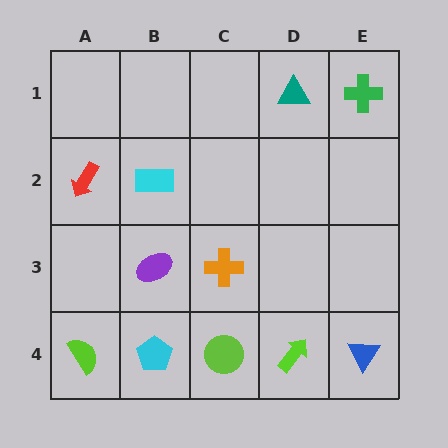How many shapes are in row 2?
2 shapes.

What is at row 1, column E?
A green cross.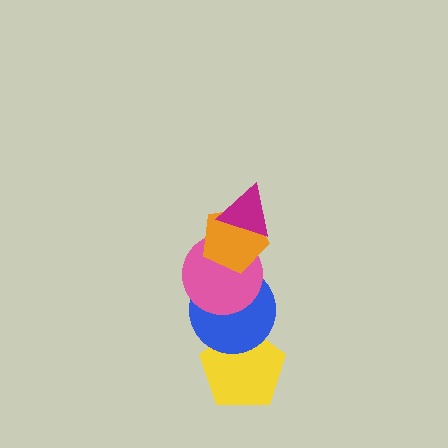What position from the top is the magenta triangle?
The magenta triangle is 1st from the top.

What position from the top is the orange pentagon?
The orange pentagon is 2nd from the top.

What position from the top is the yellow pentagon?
The yellow pentagon is 5th from the top.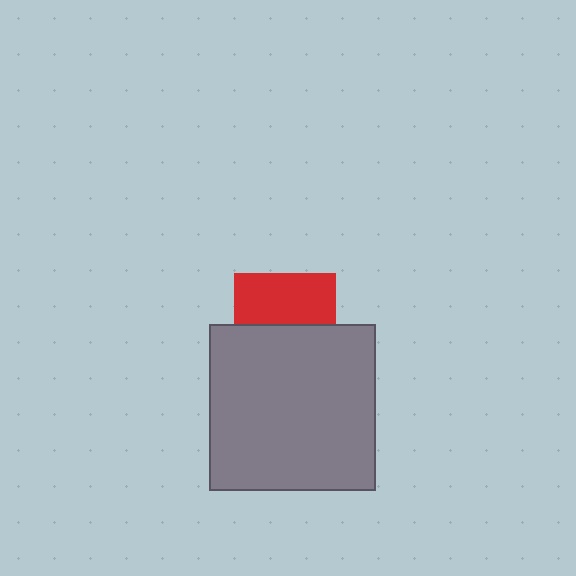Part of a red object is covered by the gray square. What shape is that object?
It is a square.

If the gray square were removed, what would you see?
You would see the complete red square.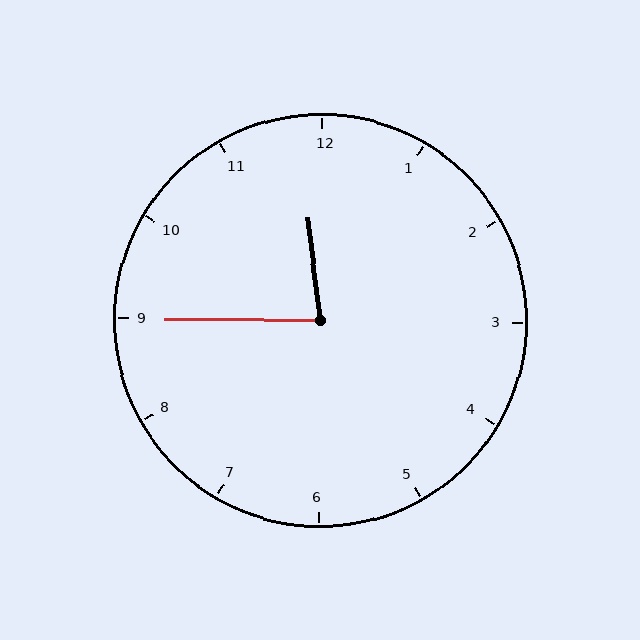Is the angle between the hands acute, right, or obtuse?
It is acute.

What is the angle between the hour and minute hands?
Approximately 82 degrees.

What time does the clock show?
11:45.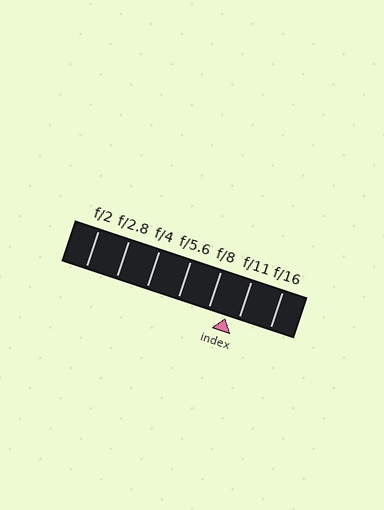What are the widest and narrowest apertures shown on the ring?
The widest aperture shown is f/2 and the narrowest is f/16.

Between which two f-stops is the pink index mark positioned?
The index mark is between f/8 and f/11.